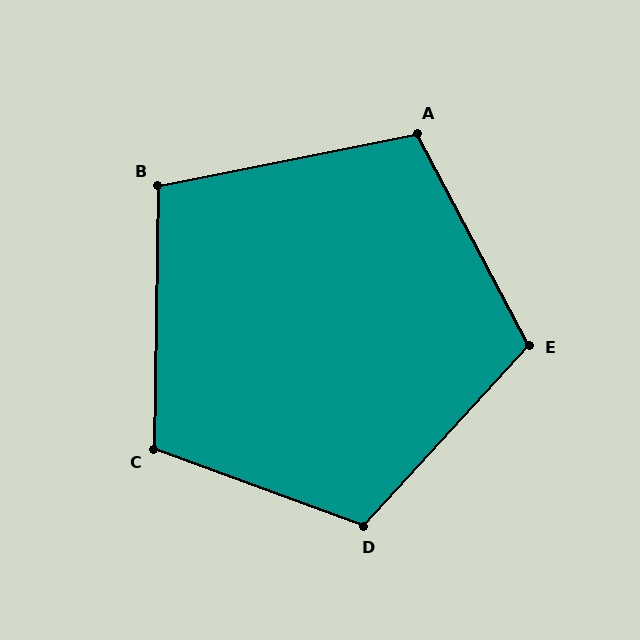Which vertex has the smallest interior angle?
B, at approximately 102 degrees.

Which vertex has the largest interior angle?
D, at approximately 112 degrees.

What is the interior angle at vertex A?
Approximately 106 degrees (obtuse).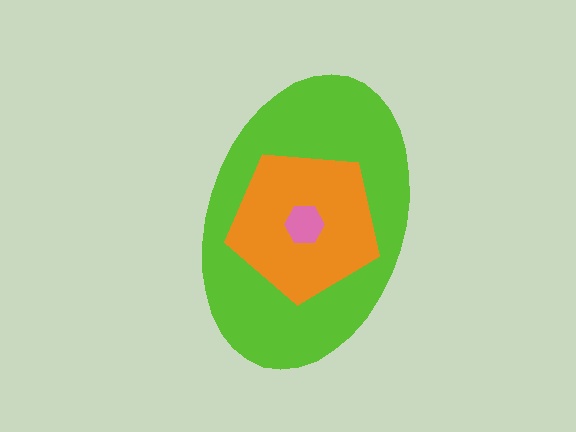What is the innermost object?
The pink hexagon.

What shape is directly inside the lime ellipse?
The orange pentagon.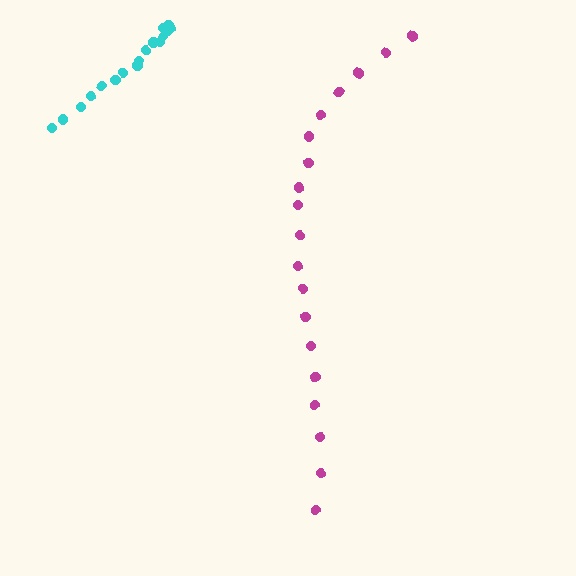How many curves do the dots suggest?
There are 2 distinct paths.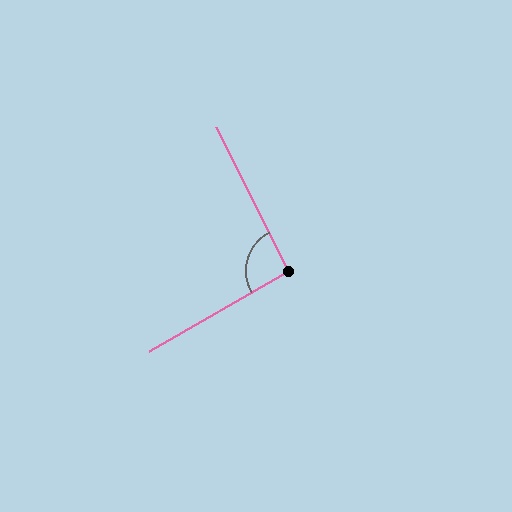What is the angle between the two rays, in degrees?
Approximately 94 degrees.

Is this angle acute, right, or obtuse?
It is approximately a right angle.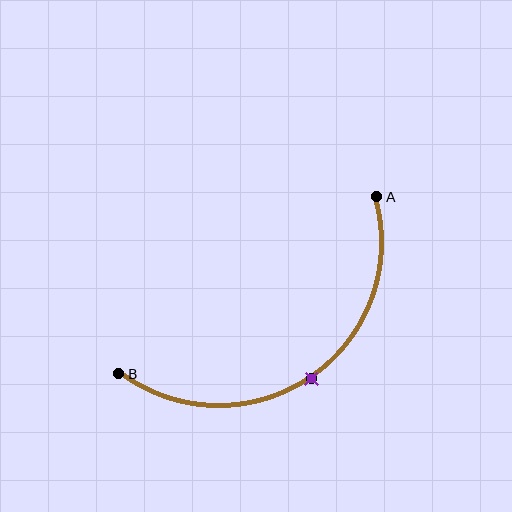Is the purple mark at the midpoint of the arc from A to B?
Yes. The purple mark lies on the arc at equal arc-length from both A and B — it is the arc midpoint.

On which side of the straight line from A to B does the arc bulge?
The arc bulges below and to the right of the straight line connecting A and B.